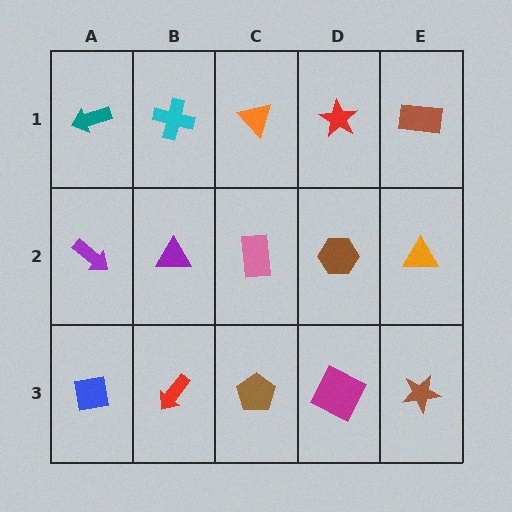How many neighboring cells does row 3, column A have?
2.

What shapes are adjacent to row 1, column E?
An orange triangle (row 2, column E), a red star (row 1, column D).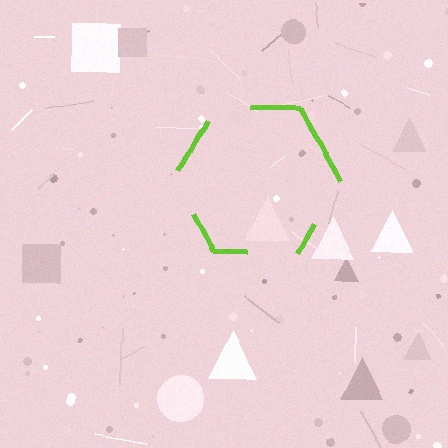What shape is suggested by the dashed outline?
The dashed outline suggests a hexagon.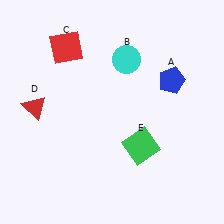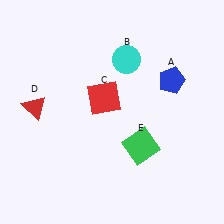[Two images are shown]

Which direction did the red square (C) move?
The red square (C) moved down.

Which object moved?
The red square (C) moved down.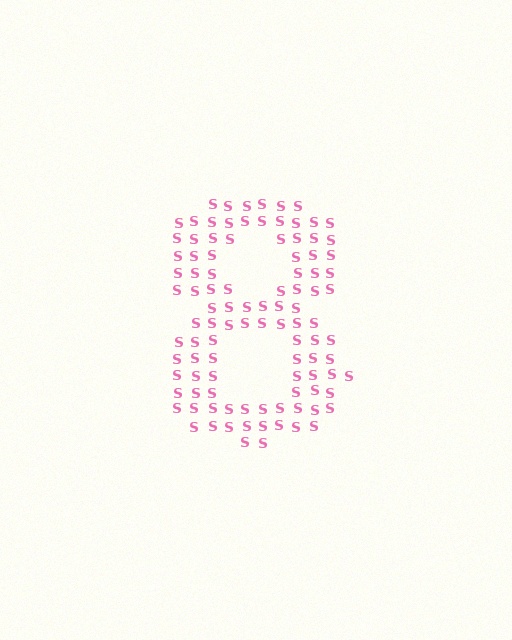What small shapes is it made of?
It is made of small letter S's.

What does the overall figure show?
The overall figure shows the digit 8.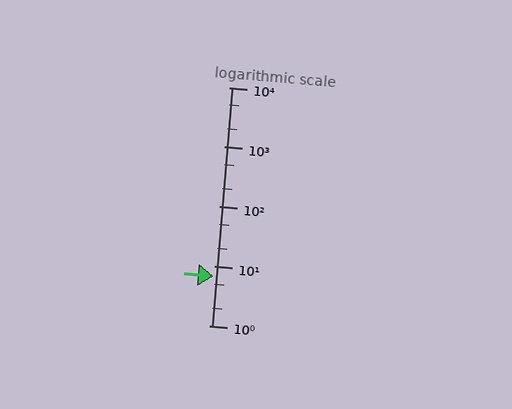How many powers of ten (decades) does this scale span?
The scale spans 4 decades, from 1 to 10000.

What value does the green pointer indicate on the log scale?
The pointer indicates approximately 6.8.